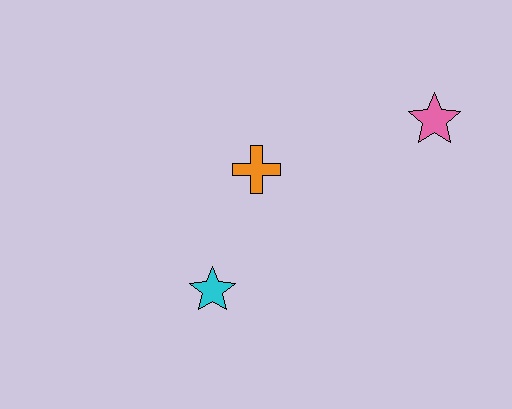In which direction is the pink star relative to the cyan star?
The pink star is to the right of the cyan star.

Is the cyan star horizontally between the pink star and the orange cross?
No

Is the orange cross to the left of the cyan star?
No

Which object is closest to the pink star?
The orange cross is closest to the pink star.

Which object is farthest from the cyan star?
The pink star is farthest from the cyan star.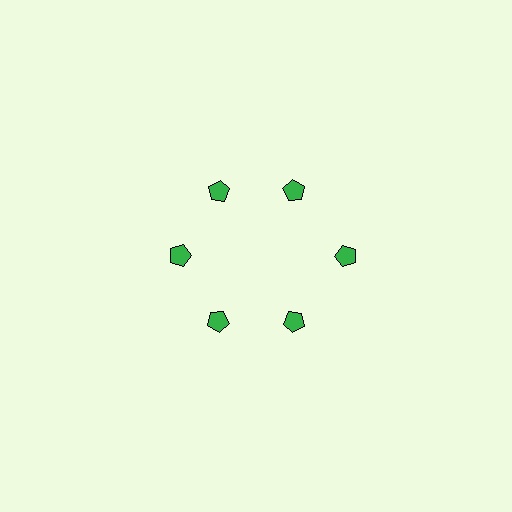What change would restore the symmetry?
The symmetry would be restored by moving it inward, back onto the ring so that all 6 pentagons sit at equal angles and equal distance from the center.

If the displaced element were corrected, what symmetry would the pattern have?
It would have 6-fold rotational symmetry — the pattern would map onto itself every 60 degrees.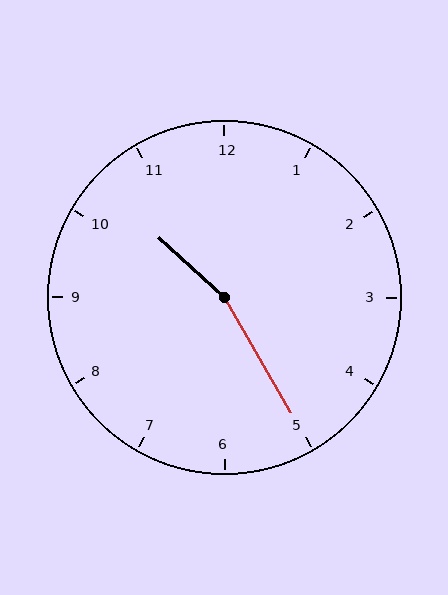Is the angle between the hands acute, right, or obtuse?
It is obtuse.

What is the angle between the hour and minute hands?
Approximately 162 degrees.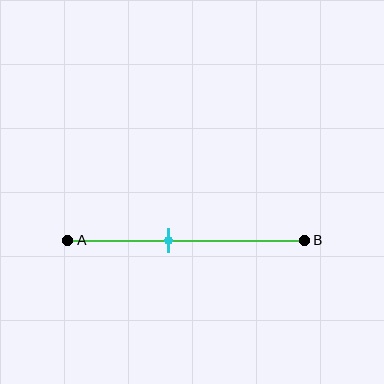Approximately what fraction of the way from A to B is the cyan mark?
The cyan mark is approximately 40% of the way from A to B.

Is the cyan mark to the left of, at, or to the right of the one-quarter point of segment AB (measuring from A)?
The cyan mark is to the right of the one-quarter point of segment AB.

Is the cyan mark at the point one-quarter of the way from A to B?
No, the mark is at about 40% from A, not at the 25% one-quarter point.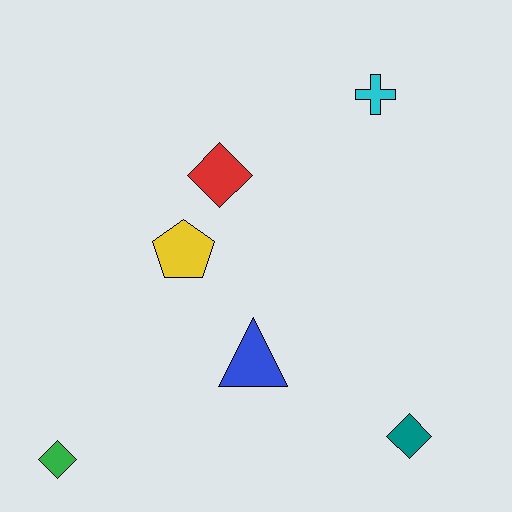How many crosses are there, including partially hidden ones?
There is 1 cross.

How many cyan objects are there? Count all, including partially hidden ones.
There is 1 cyan object.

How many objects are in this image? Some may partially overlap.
There are 6 objects.